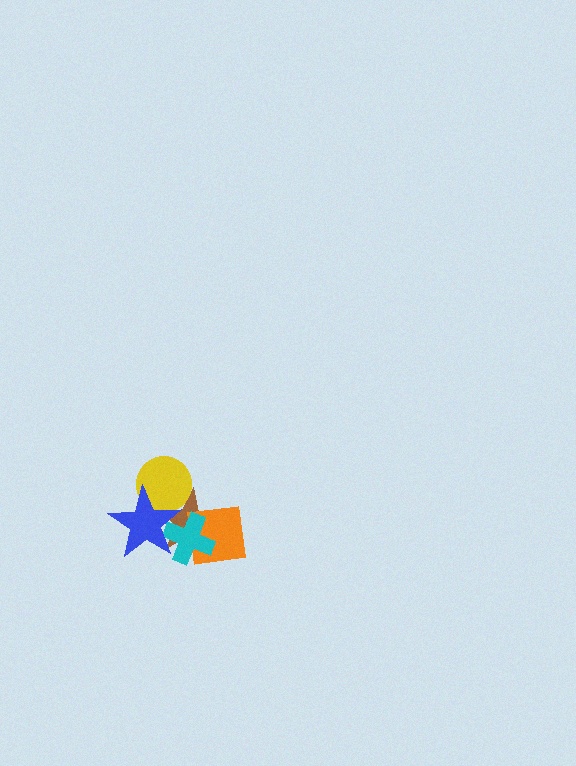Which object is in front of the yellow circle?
The blue star is in front of the yellow circle.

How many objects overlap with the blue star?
3 objects overlap with the blue star.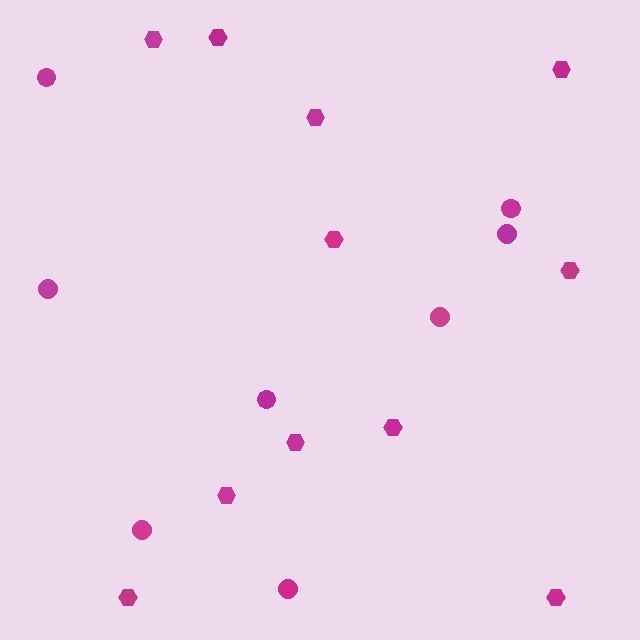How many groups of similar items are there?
There are 2 groups: one group of hexagons (11) and one group of circles (8).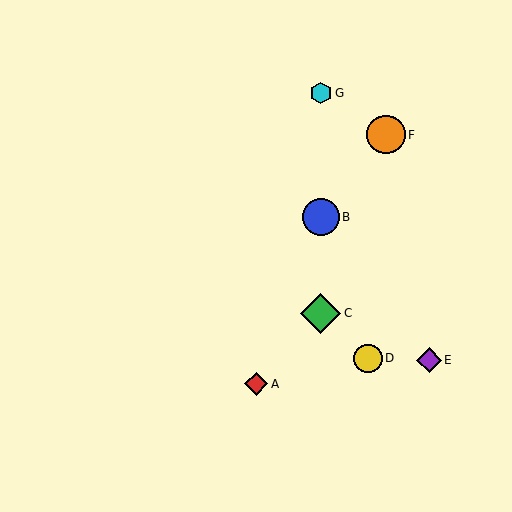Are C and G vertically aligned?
Yes, both are at x≈321.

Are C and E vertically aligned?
No, C is at x≈321 and E is at x≈429.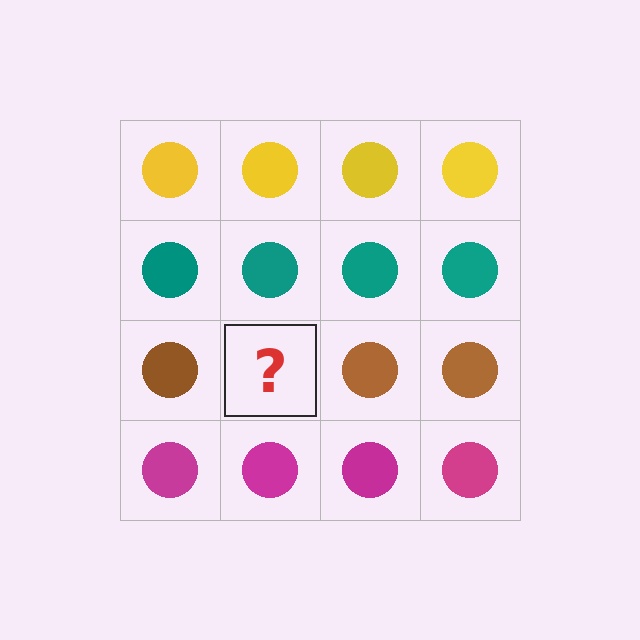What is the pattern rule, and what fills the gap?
The rule is that each row has a consistent color. The gap should be filled with a brown circle.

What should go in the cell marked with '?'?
The missing cell should contain a brown circle.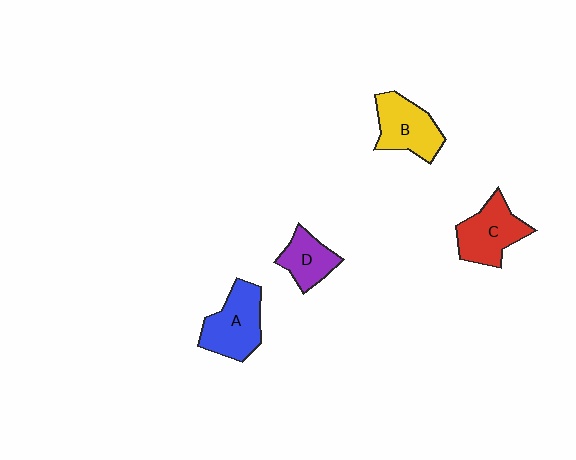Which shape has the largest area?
Shape A (blue).